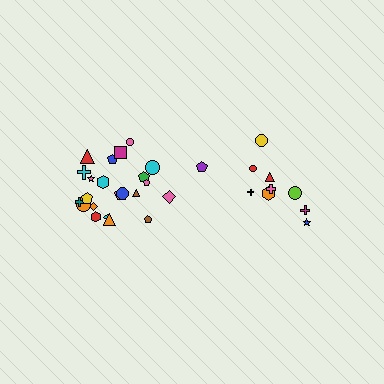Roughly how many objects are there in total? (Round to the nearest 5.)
Roughly 30 objects in total.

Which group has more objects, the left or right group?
The left group.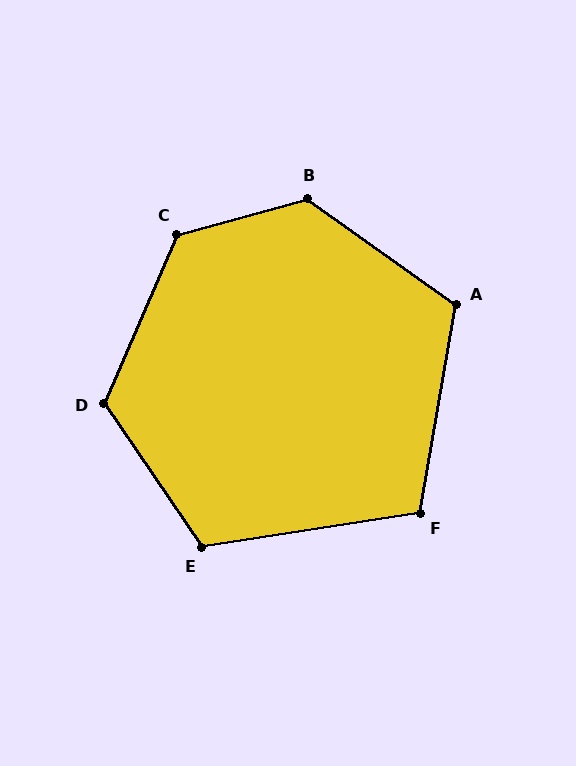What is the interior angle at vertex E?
Approximately 116 degrees (obtuse).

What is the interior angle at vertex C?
Approximately 129 degrees (obtuse).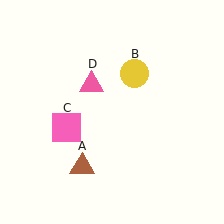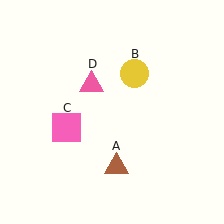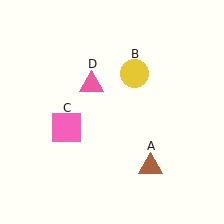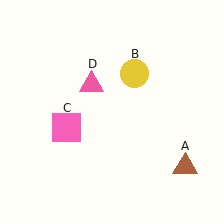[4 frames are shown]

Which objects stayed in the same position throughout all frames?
Yellow circle (object B) and pink square (object C) and pink triangle (object D) remained stationary.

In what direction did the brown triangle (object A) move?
The brown triangle (object A) moved right.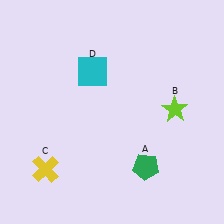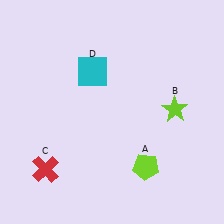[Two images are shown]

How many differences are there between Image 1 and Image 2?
There are 2 differences between the two images.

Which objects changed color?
A changed from green to lime. C changed from yellow to red.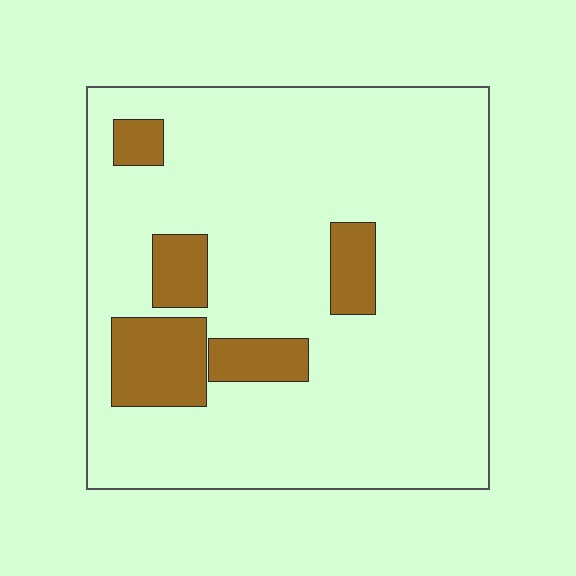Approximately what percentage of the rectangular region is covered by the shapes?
Approximately 15%.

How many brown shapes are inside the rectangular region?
5.